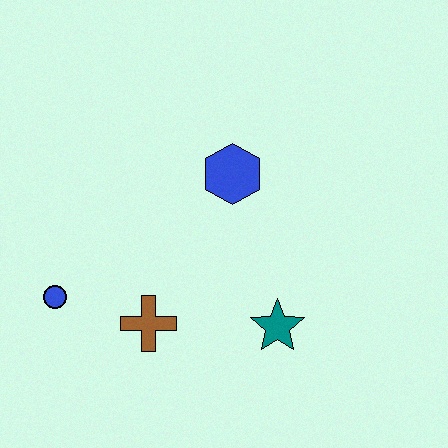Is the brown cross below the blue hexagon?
Yes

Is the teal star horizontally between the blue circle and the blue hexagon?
No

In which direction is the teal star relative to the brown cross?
The teal star is to the right of the brown cross.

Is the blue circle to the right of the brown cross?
No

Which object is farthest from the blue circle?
The teal star is farthest from the blue circle.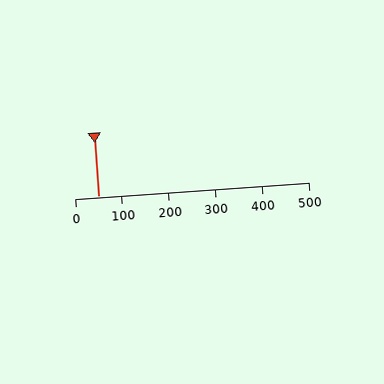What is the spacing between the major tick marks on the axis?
The major ticks are spaced 100 apart.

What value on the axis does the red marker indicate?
The marker indicates approximately 50.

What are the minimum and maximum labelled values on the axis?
The axis runs from 0 to 500.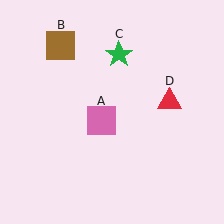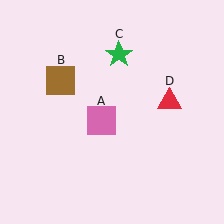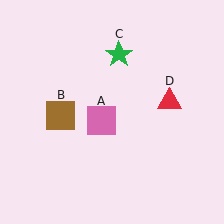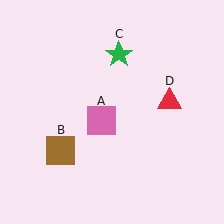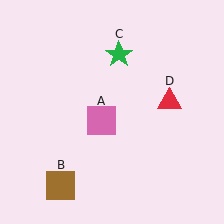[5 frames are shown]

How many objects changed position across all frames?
1 object changed position: brown square (object B).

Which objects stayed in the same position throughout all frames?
Pink square (object A) and green star (object C) and red triangle (object D) remained stationary.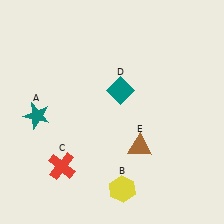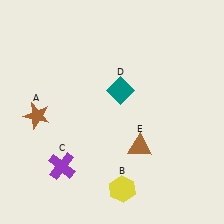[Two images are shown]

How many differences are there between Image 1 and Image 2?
There are 2 differences between the two images.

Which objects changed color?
A changed from teal to brown. C changed from red to purple.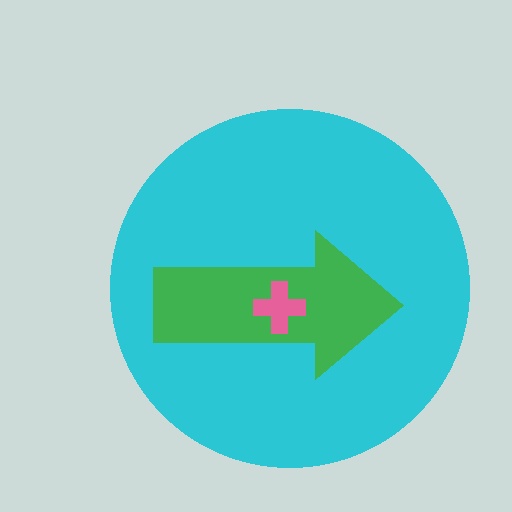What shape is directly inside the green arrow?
The pink cross.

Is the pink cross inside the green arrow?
Yes.